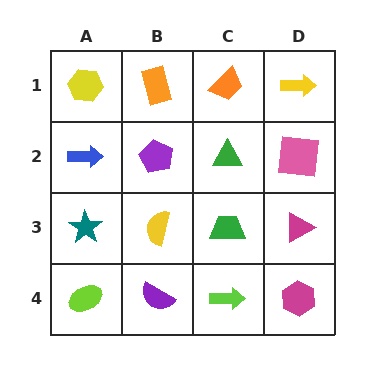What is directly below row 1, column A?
A blue arrow.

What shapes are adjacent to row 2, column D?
A yellow arrow (row 1, column D), a magenta triangle (row 3, column D), a green triangle (row 2, column C).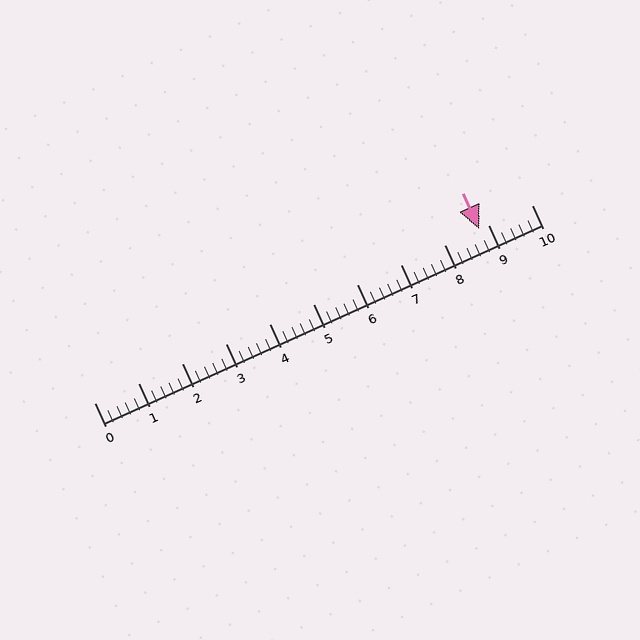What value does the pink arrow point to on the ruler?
The pink arrow points to approximately 8.8.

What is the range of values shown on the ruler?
The ruler shows values from 0 to 10.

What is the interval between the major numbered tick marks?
The major tick marks are spaced 1 units apart.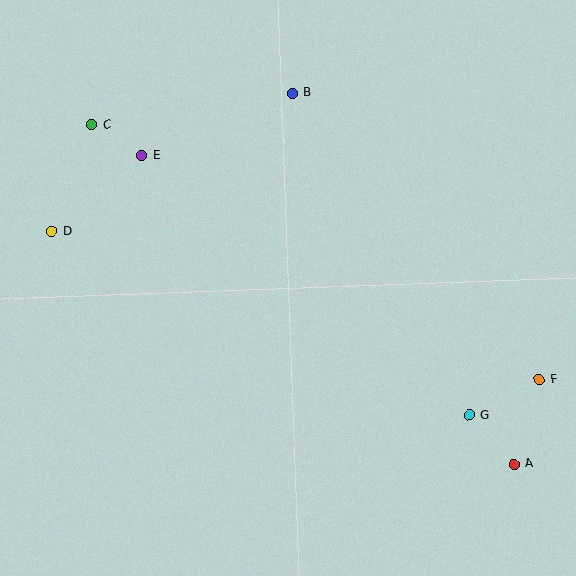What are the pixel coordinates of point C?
Point C is at (91, 125).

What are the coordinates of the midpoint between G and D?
The midpoint between G and D is at (260, 323).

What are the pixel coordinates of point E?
Point E is at (142, 155).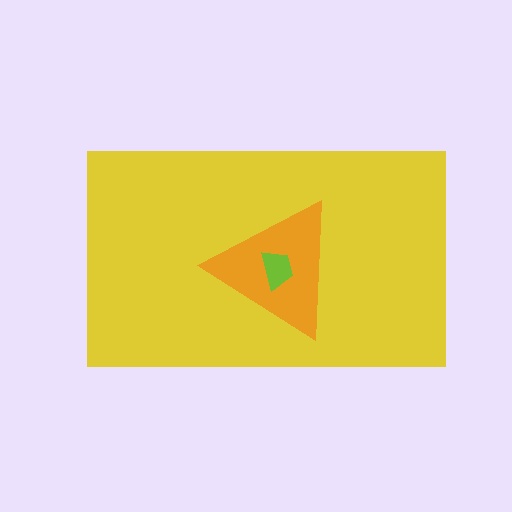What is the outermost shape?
The yellow rectangle.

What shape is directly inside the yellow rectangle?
The orange triangle.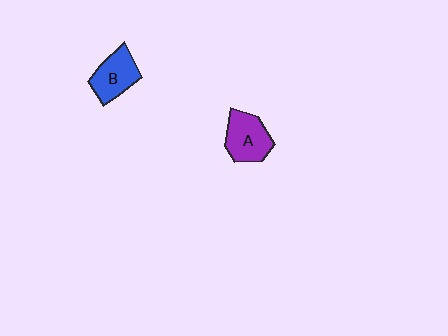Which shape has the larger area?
Shape A (purple).